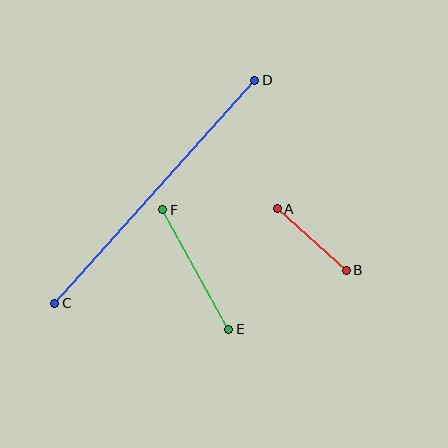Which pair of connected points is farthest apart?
Points C and D are farthest apart.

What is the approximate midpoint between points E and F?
The midpoint is at approximately (196, 270) pixels.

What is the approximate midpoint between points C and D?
The midpoint is at approximately (155, 192) pixels.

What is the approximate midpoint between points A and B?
The midpoint is at approximately (312, 239) pixels.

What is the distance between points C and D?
The distance is approximately 299 pixels.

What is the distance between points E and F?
The distance is approximately 136 pixels.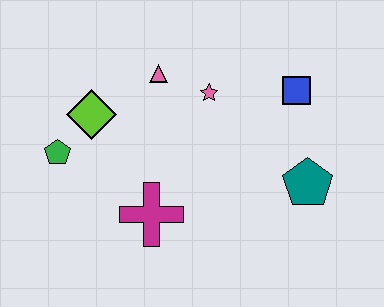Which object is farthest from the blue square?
The green pentagon is farthest from the blue square.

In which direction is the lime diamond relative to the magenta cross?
The lime diamond is above the magenta cross.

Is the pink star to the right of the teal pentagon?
No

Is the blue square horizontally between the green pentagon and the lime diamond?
No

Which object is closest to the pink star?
The pink triangle is closest to the pink star.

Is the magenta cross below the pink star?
Yes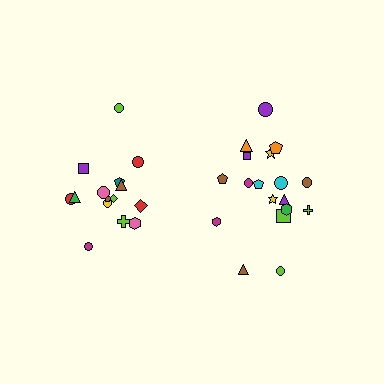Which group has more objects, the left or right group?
The right group.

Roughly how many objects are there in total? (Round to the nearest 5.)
Roughly 35 objects in total.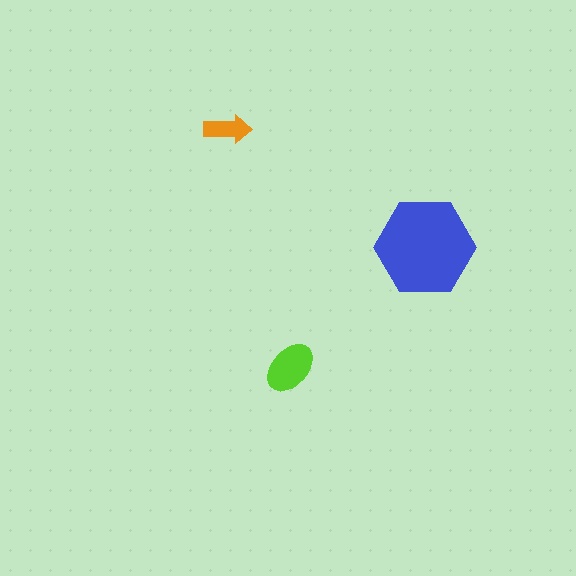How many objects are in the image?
There are 3 objects in the image.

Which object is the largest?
The blue hexagon.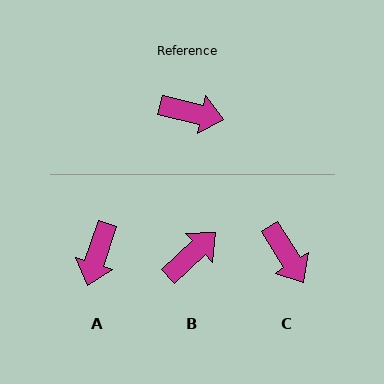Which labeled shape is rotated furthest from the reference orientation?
A, about 95 degrees away.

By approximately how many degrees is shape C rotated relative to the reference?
Approximately 45 degrees clockwise.